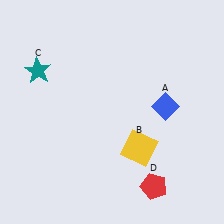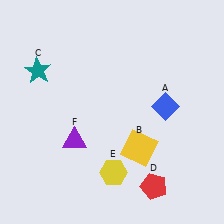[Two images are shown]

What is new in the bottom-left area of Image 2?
A purple triangle (F) was added in the bottom-left area of Image 2.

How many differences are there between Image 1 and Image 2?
There are 2 differences between the two images.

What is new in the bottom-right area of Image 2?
A yellow hexagon (E) was added in the bottom-right area of Image 2.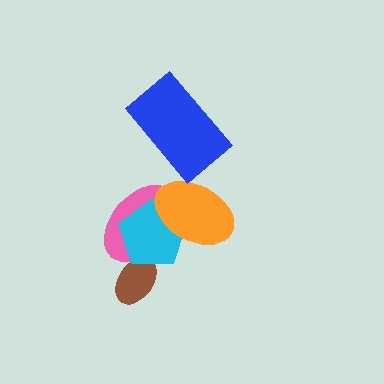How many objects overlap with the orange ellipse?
2 objects overlap with the orange ellipse.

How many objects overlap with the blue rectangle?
0 objects overlap with the blue rectangle.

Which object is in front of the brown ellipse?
The cyan pentagon is in front of the brown ellipse.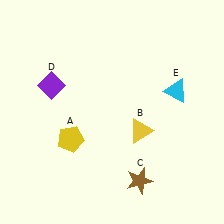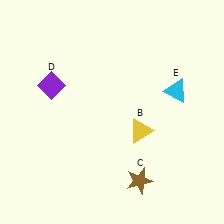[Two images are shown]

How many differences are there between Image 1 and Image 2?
There is 1 difference between the two images.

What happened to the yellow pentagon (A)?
The yellow pentagon (A) was removed in Image 2. It was in the bottom-left area of Image 1.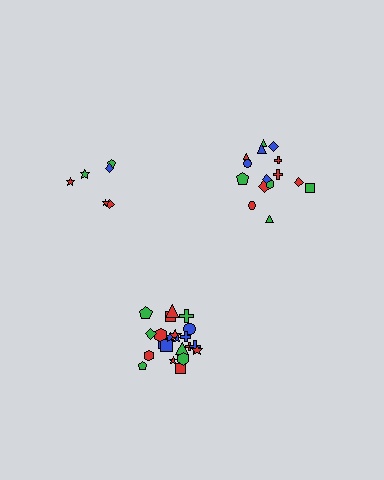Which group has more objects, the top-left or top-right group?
The top-right group.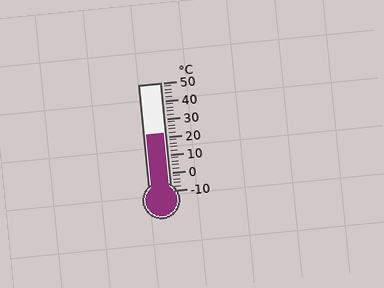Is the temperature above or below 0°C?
The temperature is above 0°C.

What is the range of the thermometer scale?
The thermometer scale ranges from -10°C to 50°C.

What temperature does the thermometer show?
The thermometer shows approximately 22°C.